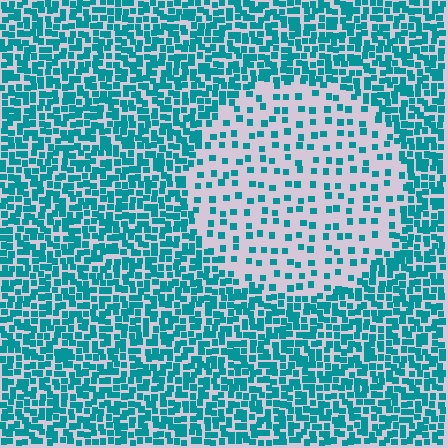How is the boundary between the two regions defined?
The boundary is defined by a change in element density (approximately 2.9x ratio). All elements are the same color, size, and shape.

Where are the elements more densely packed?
The elements are more densely packed outside the circle boundary.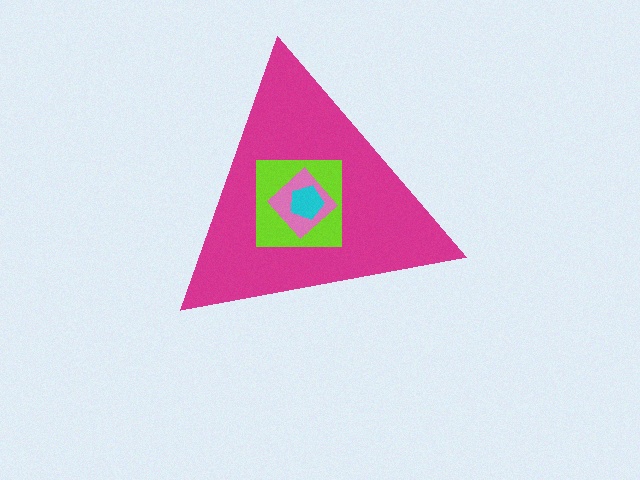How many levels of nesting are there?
4.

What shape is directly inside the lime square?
The pink diamond.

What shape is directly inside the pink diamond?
The cyan pentagon.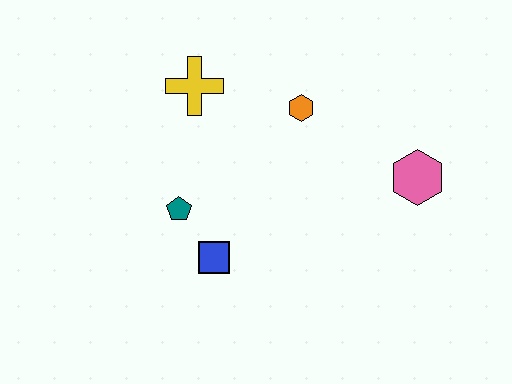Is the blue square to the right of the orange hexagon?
No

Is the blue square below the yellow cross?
Yes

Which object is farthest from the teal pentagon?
The pink hexagon is farthest from the teal pentagon.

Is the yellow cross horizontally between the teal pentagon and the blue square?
Yes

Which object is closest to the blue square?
The teal pentagon is closest to the blue square.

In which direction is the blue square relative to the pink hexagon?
The blue square is to the left of the pink hexagon.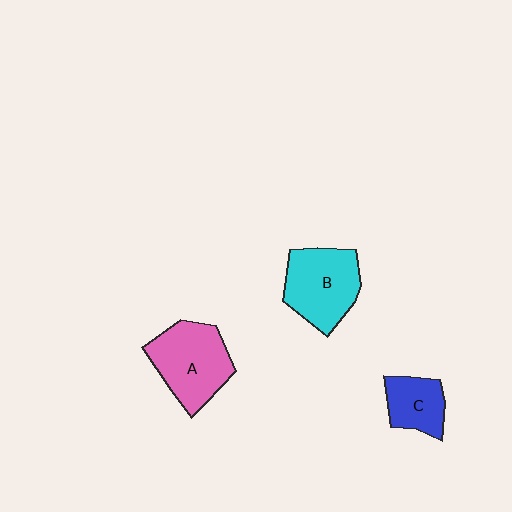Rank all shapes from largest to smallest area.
From largest to smallest: A (pink), B (cyan), C (blue).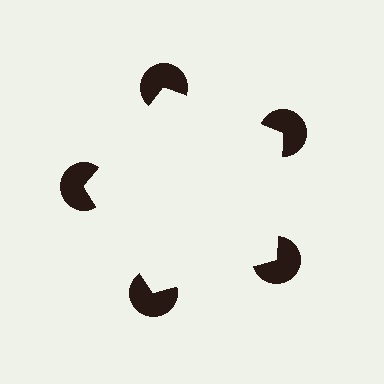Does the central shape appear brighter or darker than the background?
It typically appears slightly brighter than the background, even though no actual brightness change is drawn.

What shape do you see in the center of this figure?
An illusory pentagon — its edges are inferred from the aligned wedge cuts in the pac-man discs, not physically drawn.